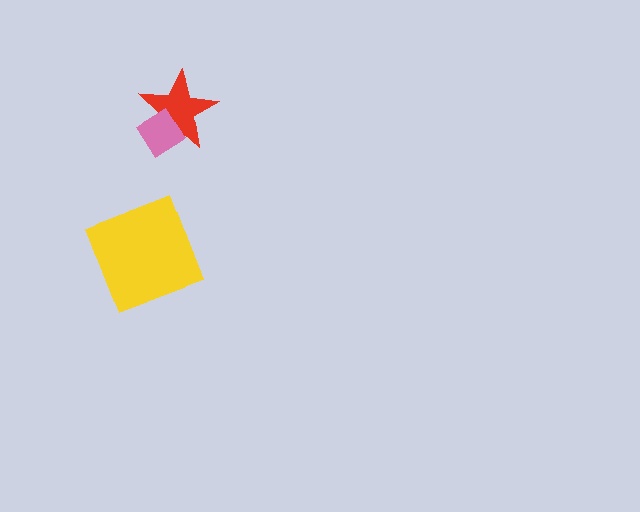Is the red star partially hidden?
Yes, it is partially covered by another shape.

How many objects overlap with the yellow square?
0 objects overlap with the yellow square.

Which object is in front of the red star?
The pink diamond is in front of the red star.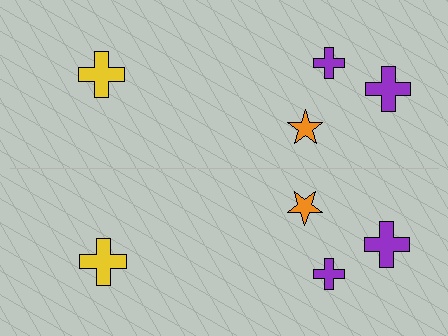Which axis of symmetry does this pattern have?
The pattern has a horizontal axis of symmetry running through the center of the image.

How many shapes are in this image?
There are 8 shapes in this image.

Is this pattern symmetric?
Yes, this pattern has bilateral (reflection) symmetry.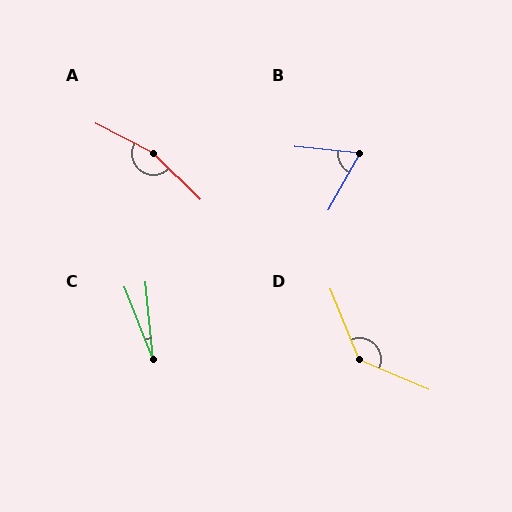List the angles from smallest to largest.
C (16°), B (67°), D (135°), A (163°).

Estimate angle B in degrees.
Approximately 67 degrees.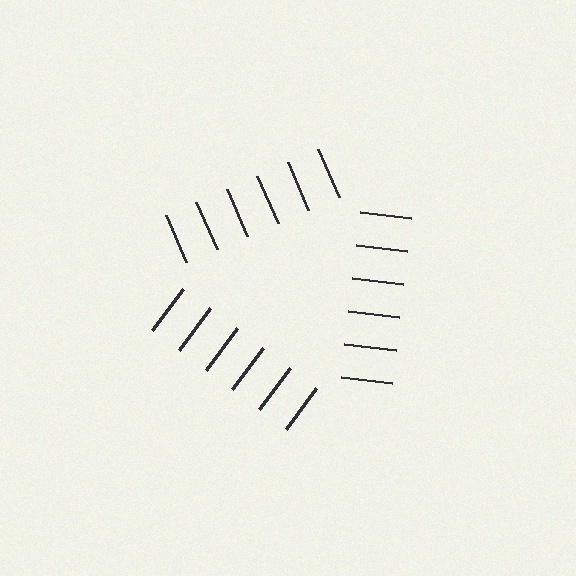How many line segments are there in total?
18 — 6 along each of the 3 edges.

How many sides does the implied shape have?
3 sides — the line-ends trace a triangle.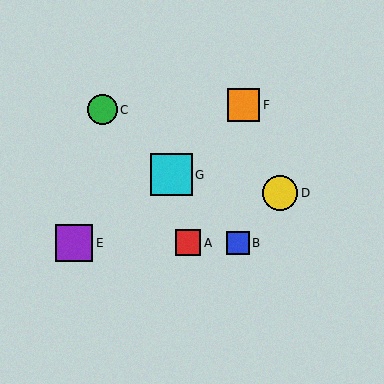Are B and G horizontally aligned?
No, B is at y≈243 and G is at y≈175.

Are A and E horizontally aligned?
Yes, both are at y≈243.